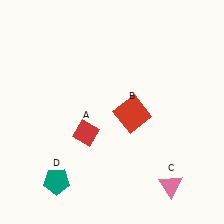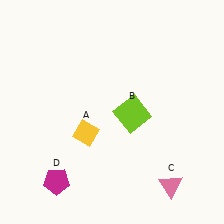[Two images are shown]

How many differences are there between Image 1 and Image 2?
There are 3 differences between the two images.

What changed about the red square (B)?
In Image 1, B is red. In Image 2, it changed to lime.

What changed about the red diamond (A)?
In Image 1, A is red. In Image 2, it changed to yellow.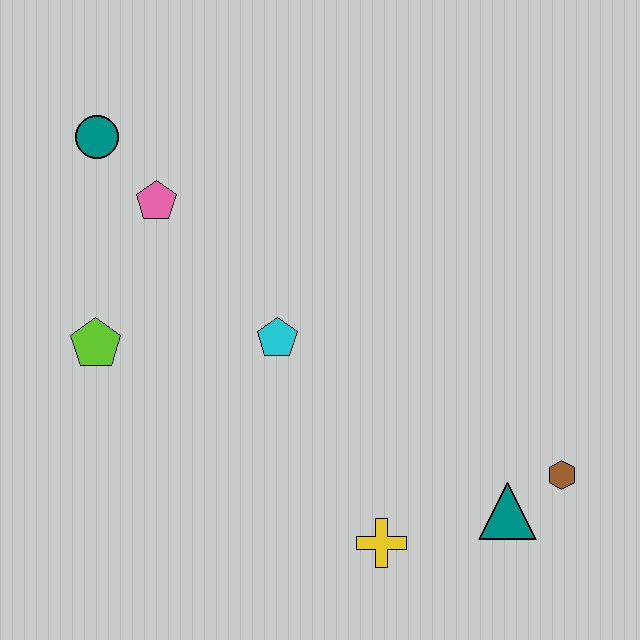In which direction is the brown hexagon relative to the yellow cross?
The brown hexagon is to the right of the yellow cross.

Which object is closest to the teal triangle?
The brown hexagon is closest to the teal triangle.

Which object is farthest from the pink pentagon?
The brown hexagon is farthest from the pink pentagon.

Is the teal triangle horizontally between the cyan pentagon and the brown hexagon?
Yes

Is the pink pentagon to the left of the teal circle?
No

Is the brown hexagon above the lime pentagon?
No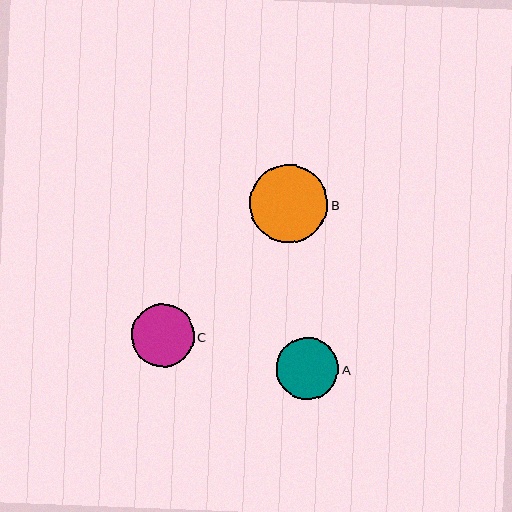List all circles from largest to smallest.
From largest to smallest: B, C, A.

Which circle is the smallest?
Circle A is the smallest with a size of approximately 62 pixels.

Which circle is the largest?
Circle B is the largest with a size of approximately 78 pixels.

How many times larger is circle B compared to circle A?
Circle B is approximately 1.2 times the size of circle A.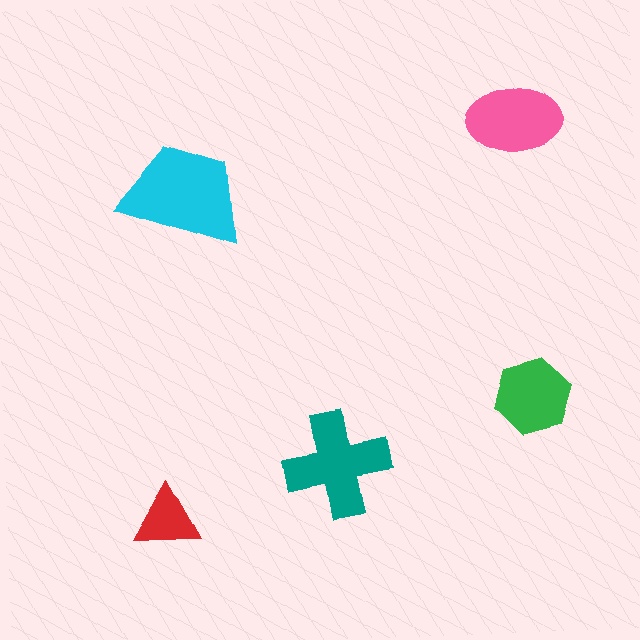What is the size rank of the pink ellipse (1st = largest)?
3rd.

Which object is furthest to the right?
The green hexagon is rightmost.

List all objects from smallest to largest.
The red triangle, the green hexagon, the pink ellipse, the teal cross, the cyan trapezoid.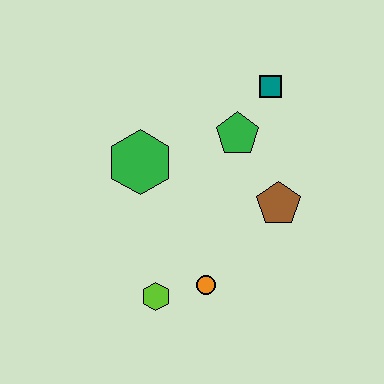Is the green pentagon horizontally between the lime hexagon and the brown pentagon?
Yes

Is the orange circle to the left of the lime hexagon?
No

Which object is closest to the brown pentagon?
The green pentagon is closest to the brown pentagon.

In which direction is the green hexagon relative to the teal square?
The green hexagon is to the left of the teal square.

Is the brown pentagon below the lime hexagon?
No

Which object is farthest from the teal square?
The lime hexagon is farthest from the teal square.